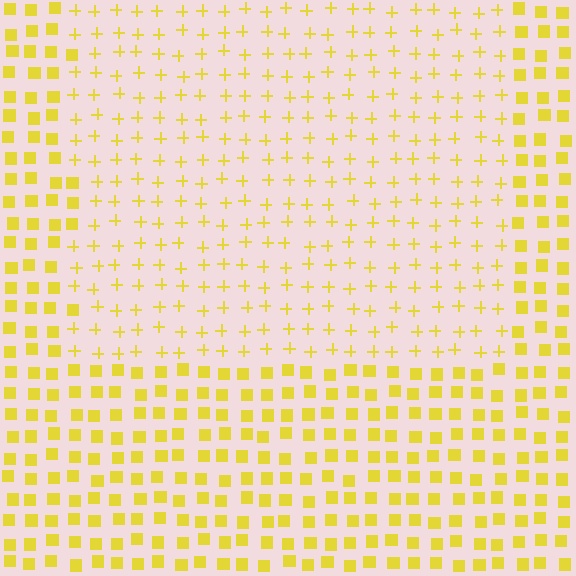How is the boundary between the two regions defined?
The boundary is defined by a change in element shape: plus signs inside vs. squares outside. All elements share the same color and spacing.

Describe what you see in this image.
The image is filled with small yellow elements arranged in a uniform grid. A rectangle-shaped region contains plus signs, while the surrounding area contains squares. The boundary is defined purely by the change in element shape.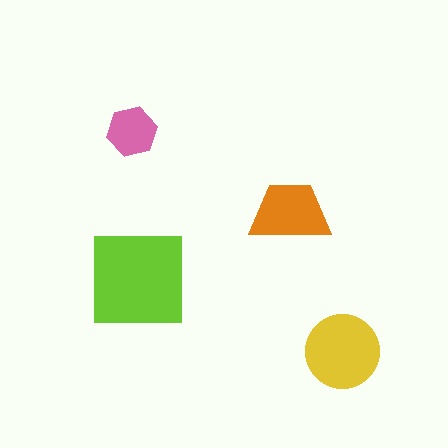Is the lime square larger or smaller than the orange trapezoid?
Larger.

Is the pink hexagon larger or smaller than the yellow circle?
Smaller.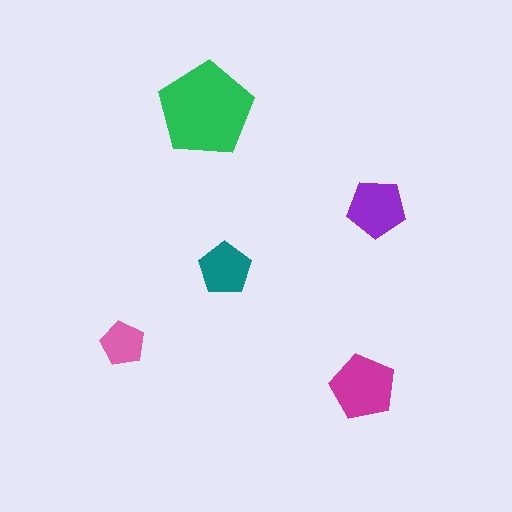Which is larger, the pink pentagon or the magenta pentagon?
The magenta one.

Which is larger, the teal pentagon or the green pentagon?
The green one.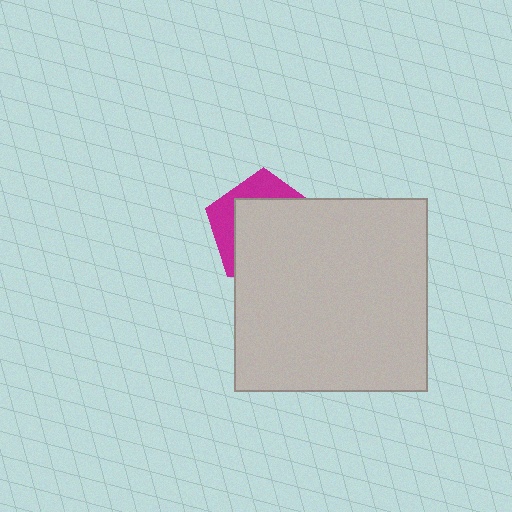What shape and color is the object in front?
The object in front is a light gray square.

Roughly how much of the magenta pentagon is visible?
A small part of it is visible (roughly 31%).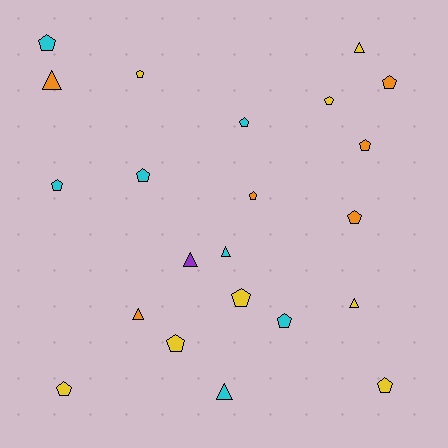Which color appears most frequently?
Yellow, with 8 objects.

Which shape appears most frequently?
Pentagon, with 15 objects.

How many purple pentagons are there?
There are no purple pentagons.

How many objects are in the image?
There are 22 objects.